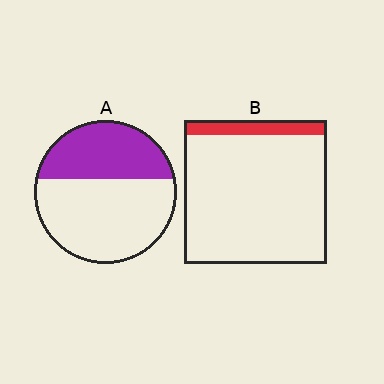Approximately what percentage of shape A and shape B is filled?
A is approximately 40% and B is approximately 10%.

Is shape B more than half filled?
No.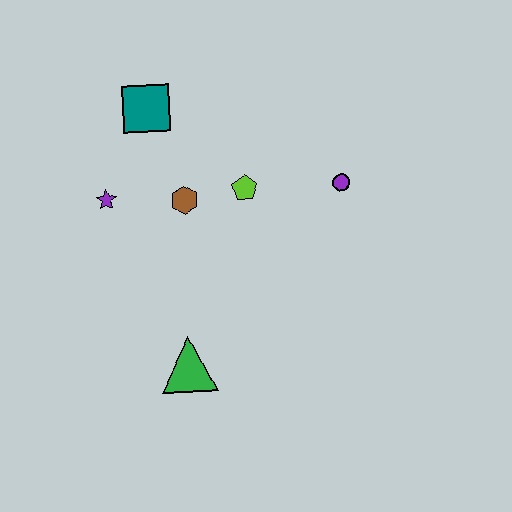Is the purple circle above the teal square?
No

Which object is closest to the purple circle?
The lime pentagon is closest to the purple circle.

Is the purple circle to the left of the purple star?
No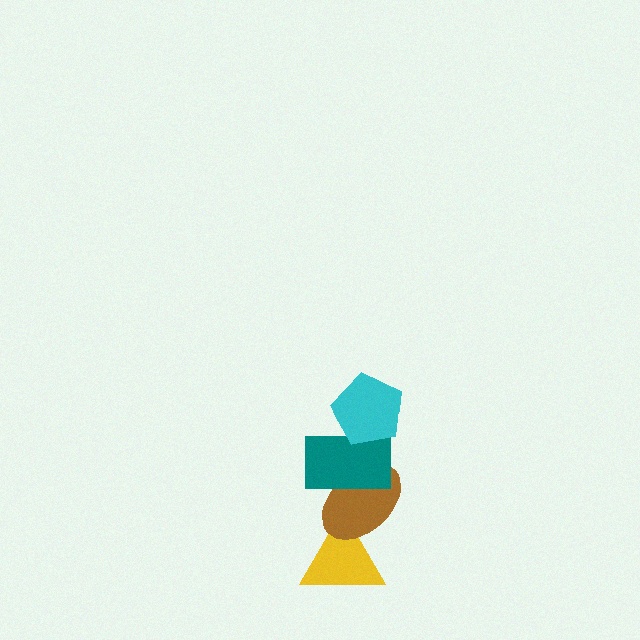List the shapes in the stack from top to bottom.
From top to bottom: the cyan pentagon, the teal rectangle, the brown ellipse, the yellow triangle.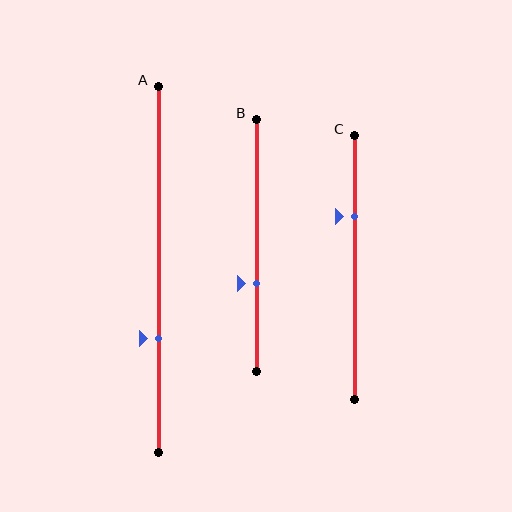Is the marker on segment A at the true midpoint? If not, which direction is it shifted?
No, the marker on segment A is shifted downward by about 19% of the segment length.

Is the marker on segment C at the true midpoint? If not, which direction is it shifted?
No, the marker on segment C is shifted upward by about 20% of the segment length.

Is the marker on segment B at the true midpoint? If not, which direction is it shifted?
No, the marker on segment B is shifted downward by about 15% of the segment length.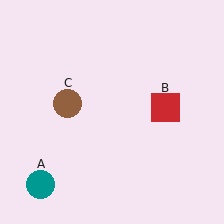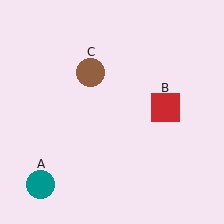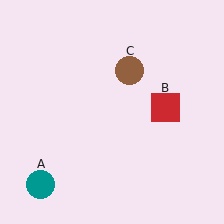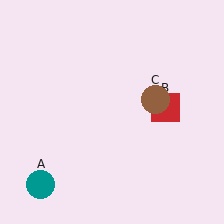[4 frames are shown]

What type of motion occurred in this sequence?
The brown circle (object C) rotated clockwise around the center of the scene.